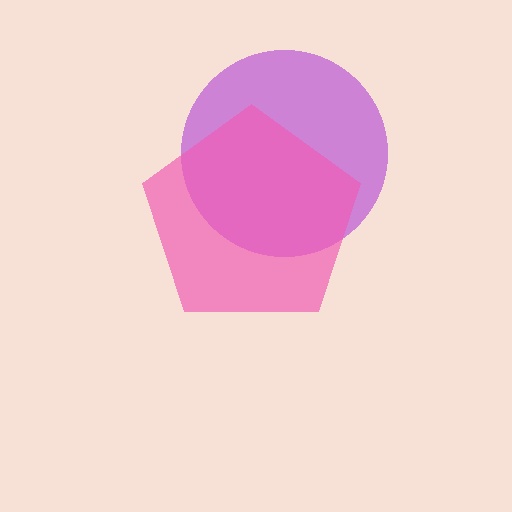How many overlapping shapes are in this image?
There are 2 overlapping shapes in the image.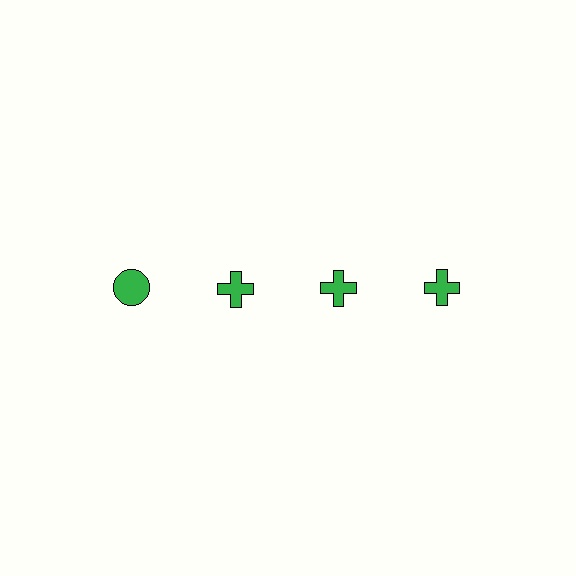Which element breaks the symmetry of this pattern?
The green circle in the top row, leftmost column breaks the symmetry. All other shapes are green crosses.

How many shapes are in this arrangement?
There are 4 shapes arranged in a grid pattern.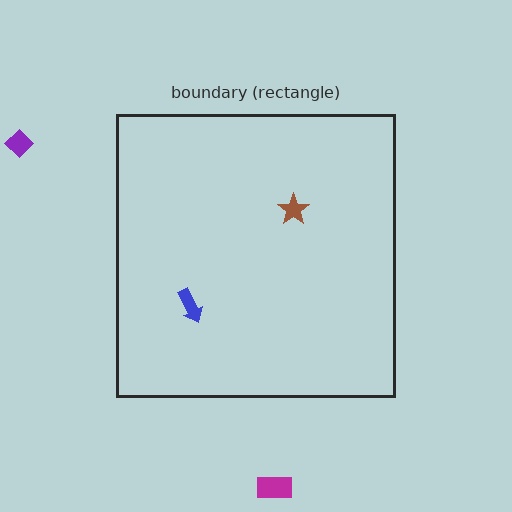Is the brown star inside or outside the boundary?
Inside.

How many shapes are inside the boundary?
2 inside, 2 outside.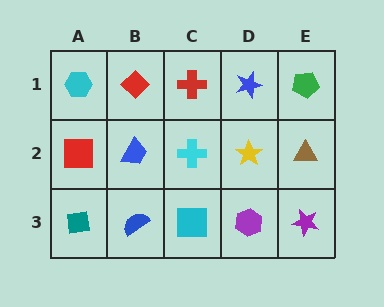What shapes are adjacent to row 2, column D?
A blue star (row 1, column D), a purple hexagon (row 3, column D), a cyan cross (row 2, column C), a brown triangle (row 2, column E).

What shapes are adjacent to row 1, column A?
A red square (row 2, column A), a red diamond (row 1, column B).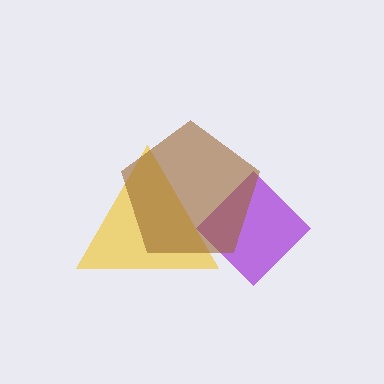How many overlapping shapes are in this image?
There are 3 overlapping shapes in the image.